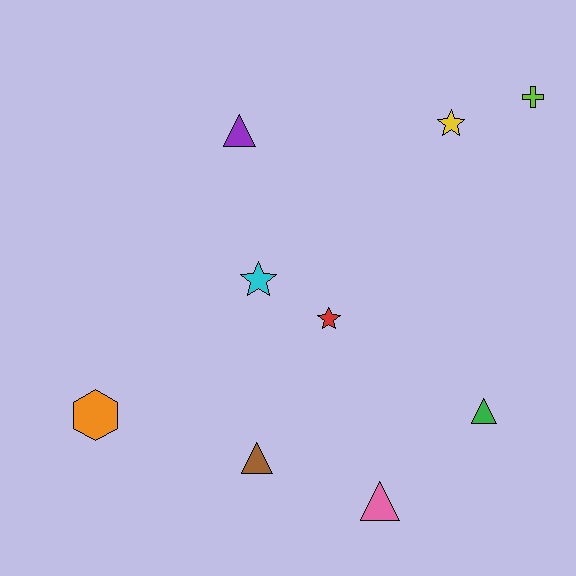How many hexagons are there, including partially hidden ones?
There is 1 hexagon.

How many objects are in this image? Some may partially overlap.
There are 9 objects.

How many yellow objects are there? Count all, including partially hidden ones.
There is 1 yellow object.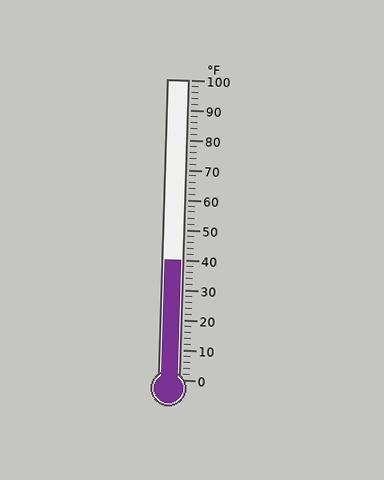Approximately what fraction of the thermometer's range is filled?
The thermometer is filled to approximately 40% of its range.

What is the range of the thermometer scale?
The thermometer scale ranges from 0°F to 100°F.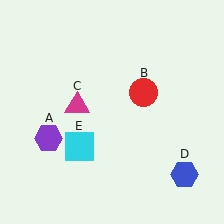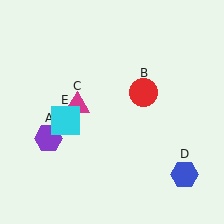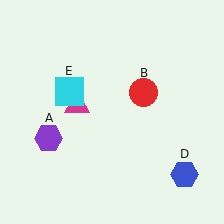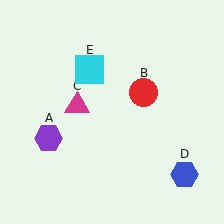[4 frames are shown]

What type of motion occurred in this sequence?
The cyan square (object E) rotated clockwise around the center of the scene.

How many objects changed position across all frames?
1 object changed position: cyan square (object E).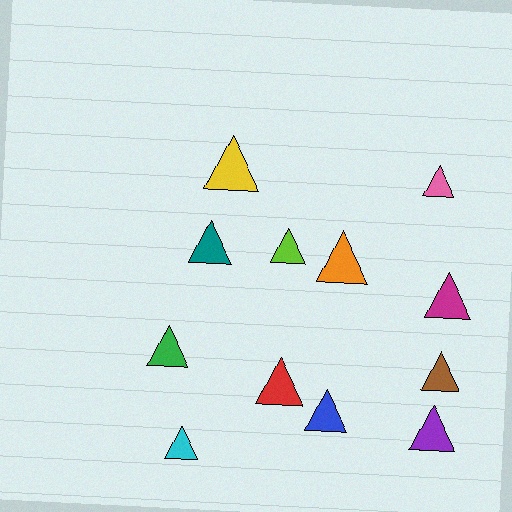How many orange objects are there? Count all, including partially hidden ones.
There is 1 orange object.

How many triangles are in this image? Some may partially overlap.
There are 12 triangles.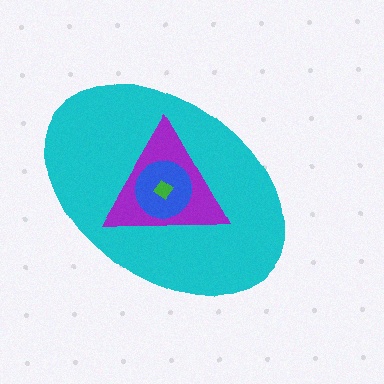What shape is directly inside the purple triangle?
The blue circle.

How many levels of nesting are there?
4.